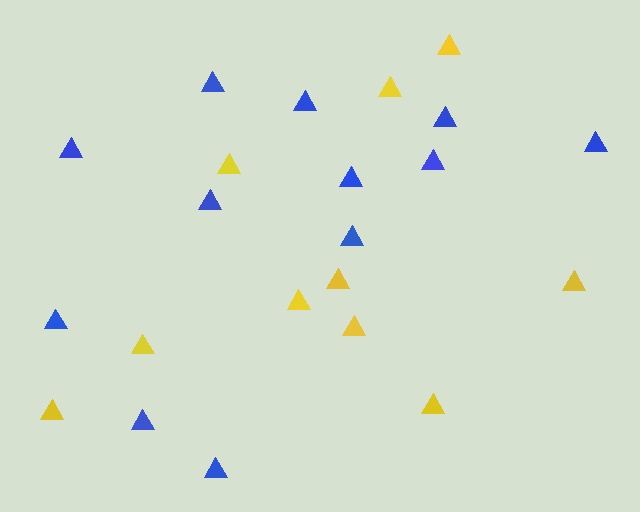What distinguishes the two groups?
There are 2 groups: one group of blue triangles (12) and one group of yellow triangles (10).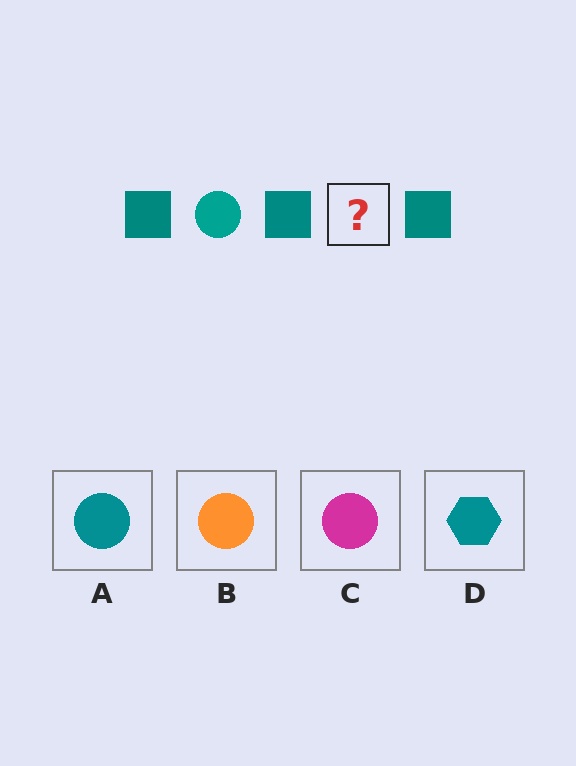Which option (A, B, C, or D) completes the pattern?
A.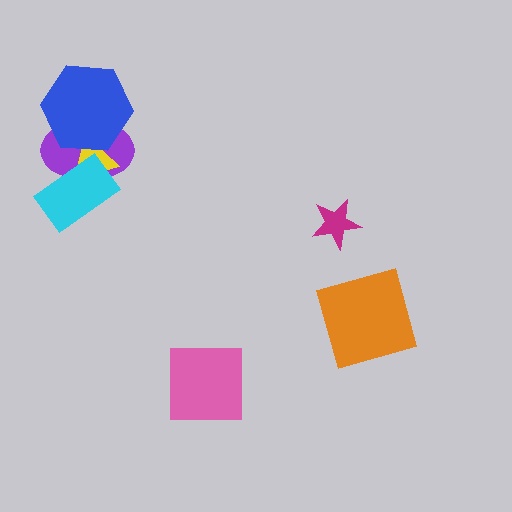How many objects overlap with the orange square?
0 objects overlap with the orange square.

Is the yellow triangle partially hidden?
Yes, it is partially covered by another shape.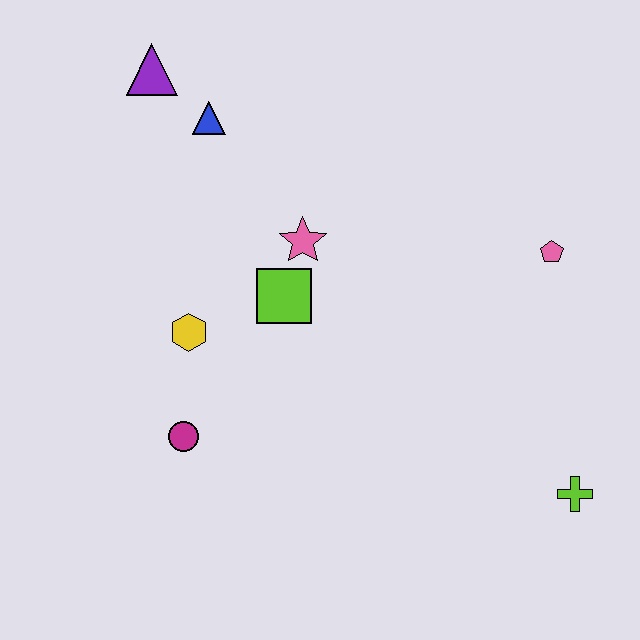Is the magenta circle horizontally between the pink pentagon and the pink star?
No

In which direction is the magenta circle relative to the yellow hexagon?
The magenta circle is below the yellow hexagon.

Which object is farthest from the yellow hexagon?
The lime cross is farthest from the yellow hexagon.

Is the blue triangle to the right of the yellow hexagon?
Yes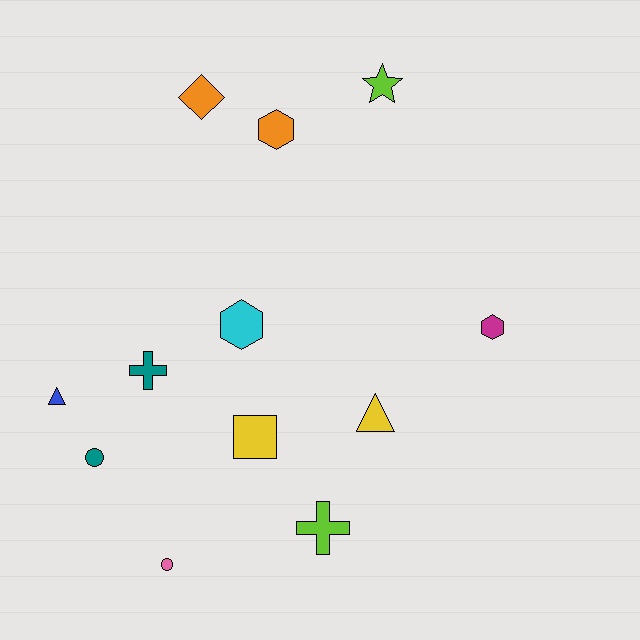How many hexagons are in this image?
There are 3 hexagons.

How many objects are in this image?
There are 12 objects.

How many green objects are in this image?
There are no green objects.